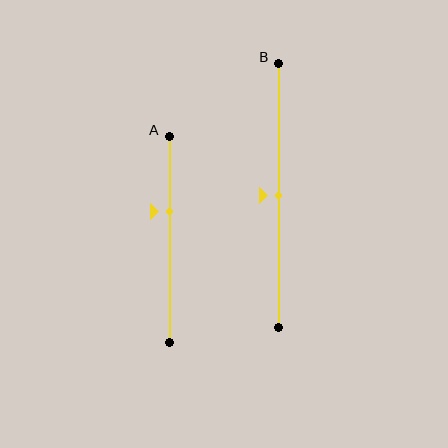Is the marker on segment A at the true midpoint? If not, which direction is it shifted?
No, the marker on segment A is shifted upward by about 14% of the segment length.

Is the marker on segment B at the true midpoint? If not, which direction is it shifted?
Yes, the marker on segment B is at the true midpoint.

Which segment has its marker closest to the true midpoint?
Segment B has its marker closest to the true midpoint.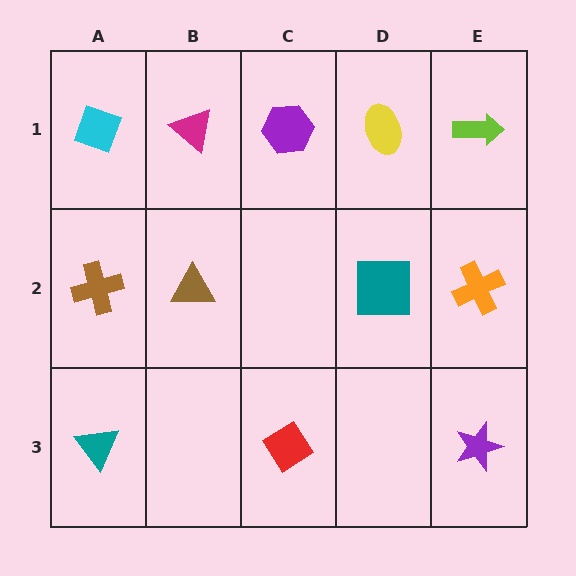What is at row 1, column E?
A lime arrow.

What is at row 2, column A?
A brown cross.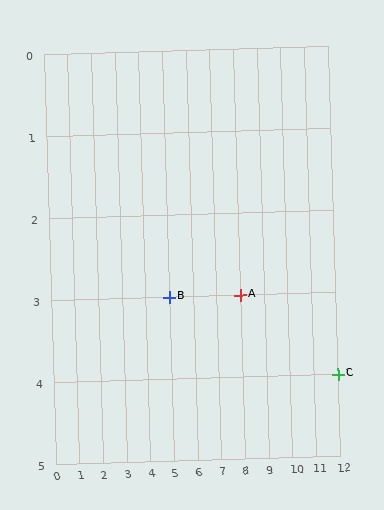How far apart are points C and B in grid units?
Points C and B are 7 columns and 1 row apart (about 7.1 grid units diagonally).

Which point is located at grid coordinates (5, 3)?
Point B is at (5, 3).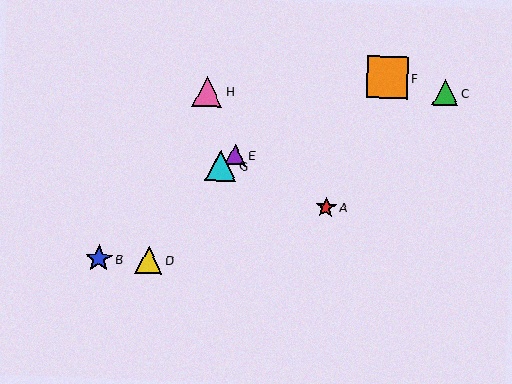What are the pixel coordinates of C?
Object C is at (445, 93).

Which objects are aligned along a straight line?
Objects B, E, G are aligned along a straight line.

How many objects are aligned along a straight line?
3 objects (B, E, G) are aligned along a straight line.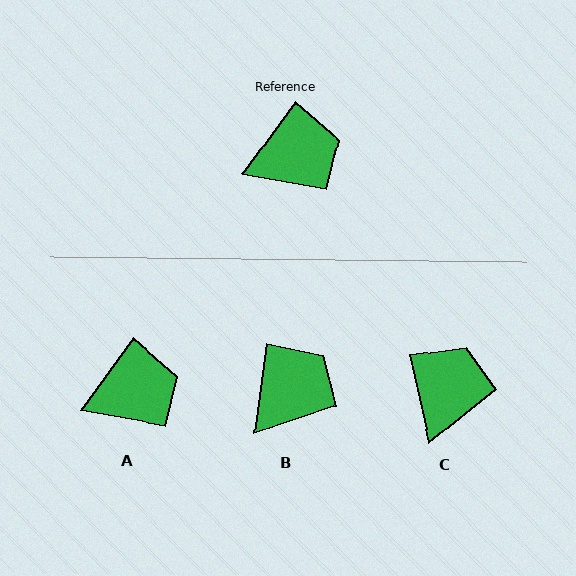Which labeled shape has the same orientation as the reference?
A.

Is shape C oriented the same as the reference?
No, it is off by about 49 degrees.